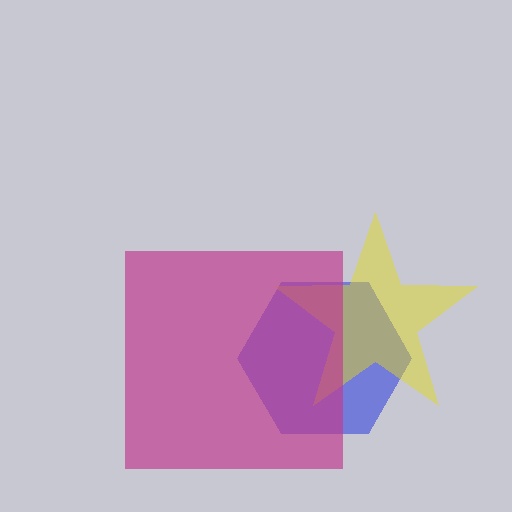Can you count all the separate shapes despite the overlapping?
Yes, there are 3 separate shapes.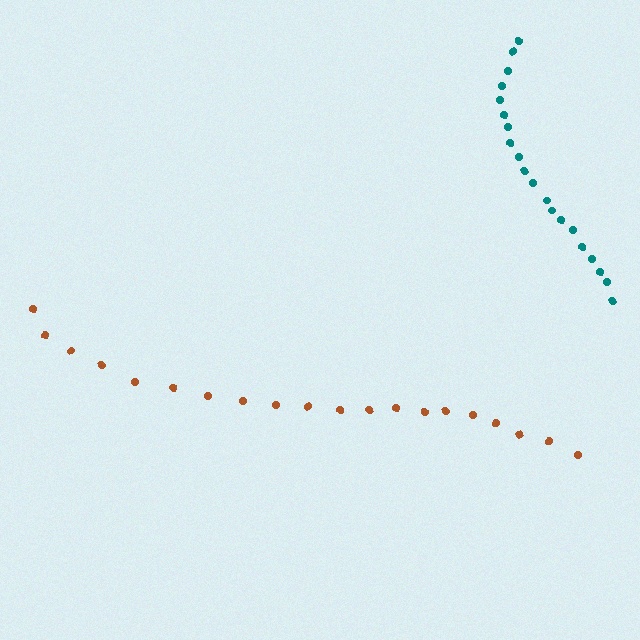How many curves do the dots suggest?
There are 2 distinct paths.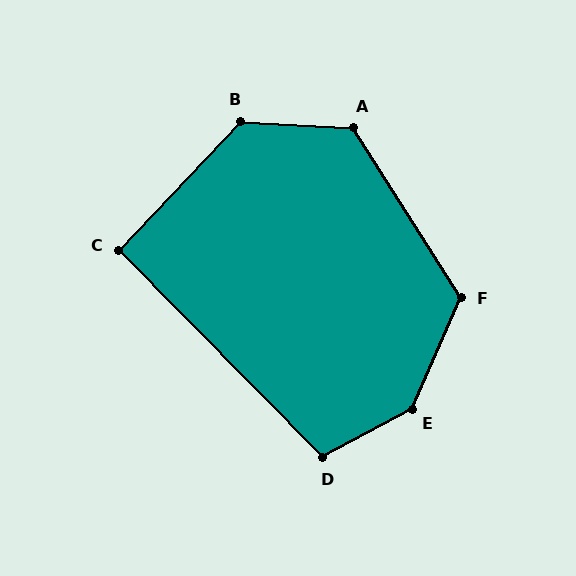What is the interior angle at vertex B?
Approximately 130 degrees (obtuse).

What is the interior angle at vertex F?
Approximately 124 degrees (obtuse).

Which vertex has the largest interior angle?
E, at approximately 142 degrees.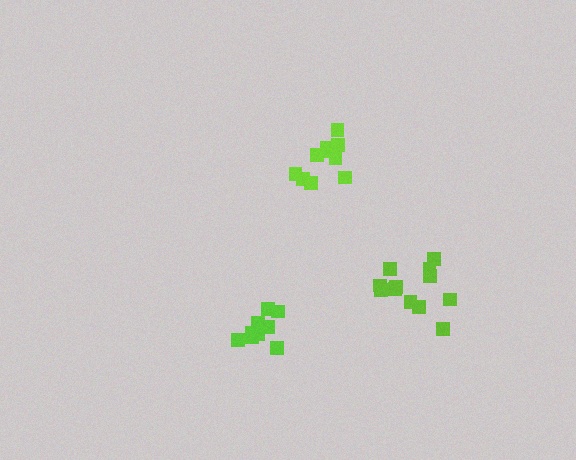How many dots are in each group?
Group 1: 9 dots, Group 2: 10 dots, Group 3: 12 dots (31 total).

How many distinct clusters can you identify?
There are 3 distinct clusters.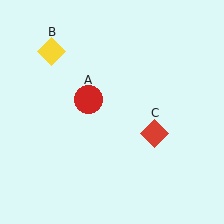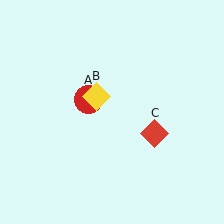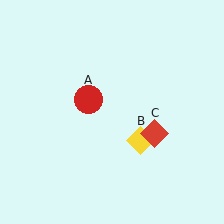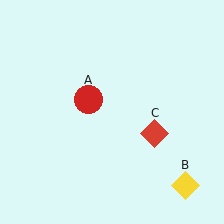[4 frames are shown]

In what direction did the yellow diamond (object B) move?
The yellow diamond (object B) moved down and to the right.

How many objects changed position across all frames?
1 object changed position: yellow diamond (object B).